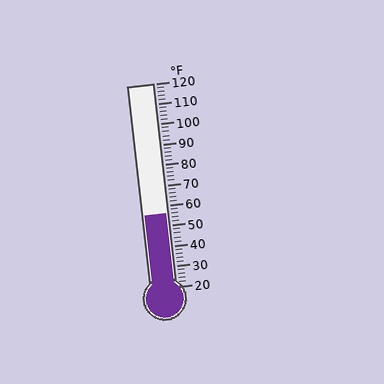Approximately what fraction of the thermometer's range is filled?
The thermometer is filled to approximately 35% of its range.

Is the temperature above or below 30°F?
The temperature is above 30°F.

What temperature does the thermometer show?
The thermometer shows approximately 56°F.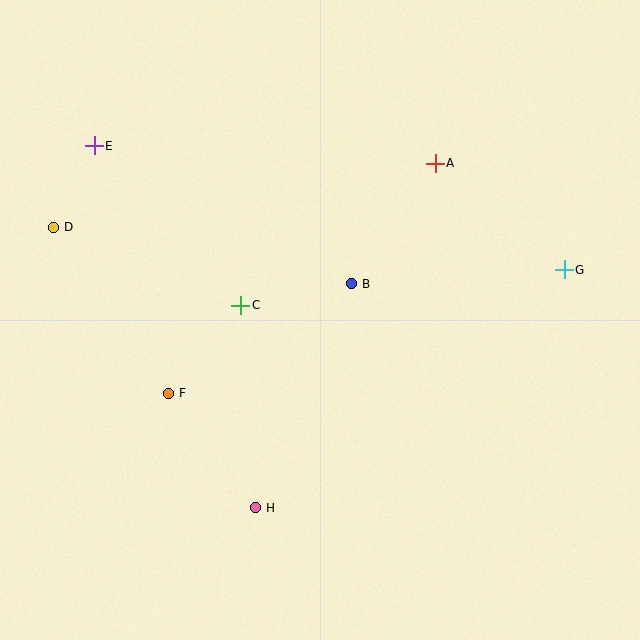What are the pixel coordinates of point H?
Point H is at (255, 508).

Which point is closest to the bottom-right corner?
Point G is closest to the bottom-right corner.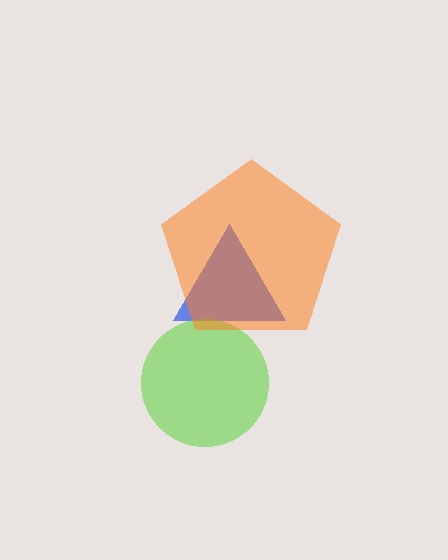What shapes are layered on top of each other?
The layered shapes are: a blue triangle, a lime circle, an orange pentagon.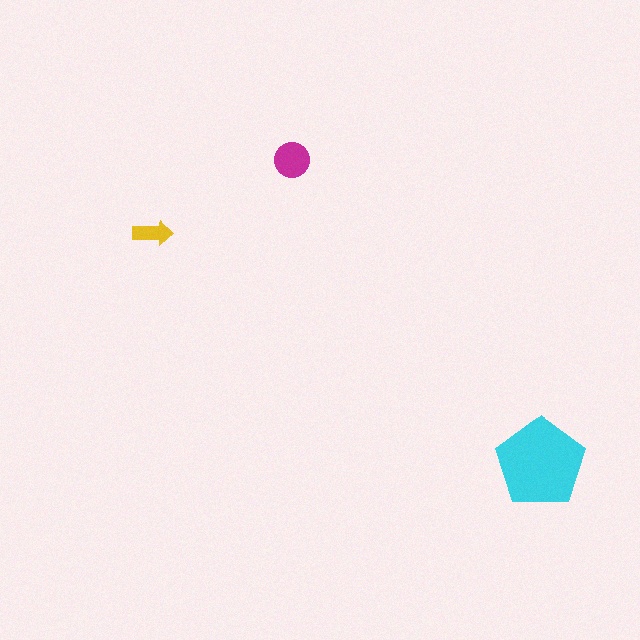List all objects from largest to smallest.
The cyan pentagon, the magenta circle, the yellow arrow.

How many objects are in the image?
There are 3 objects in the image.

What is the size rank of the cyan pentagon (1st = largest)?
1st.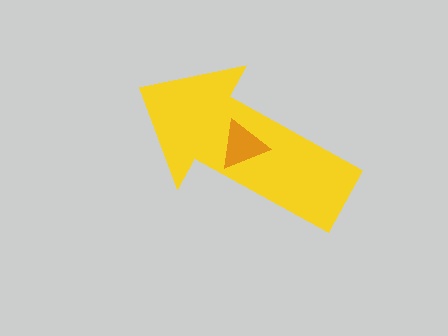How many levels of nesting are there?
2.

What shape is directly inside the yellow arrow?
The orange triangle.